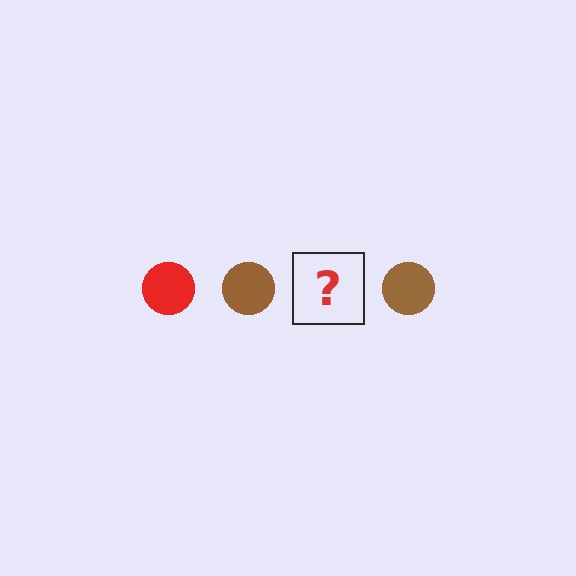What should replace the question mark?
The question mark should be replaced with a red circle.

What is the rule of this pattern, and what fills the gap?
The rule is that the pattern cycles through red, brown circles. The gap should be filled with a red circle.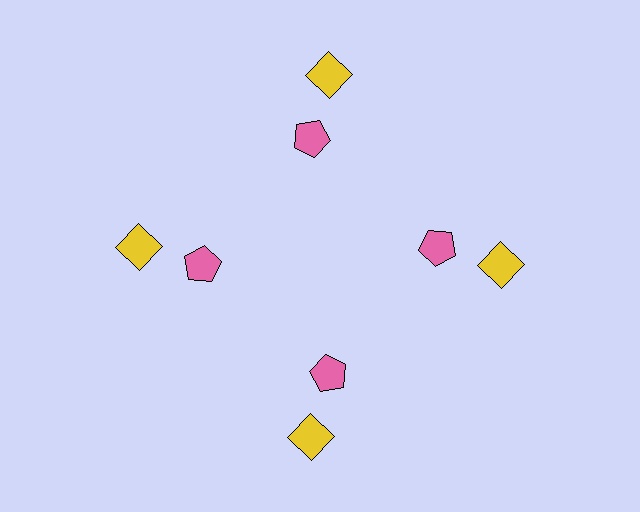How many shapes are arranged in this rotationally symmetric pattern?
There are 8 shapes, arranged in 4 groups of 2.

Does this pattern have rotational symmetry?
Yes, this pattern has 4-fold rotational symmetry. It looks the same after rotating 90 degrees around the center.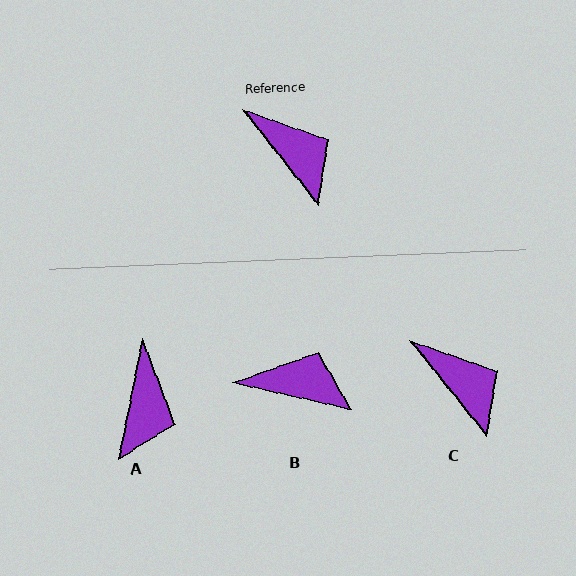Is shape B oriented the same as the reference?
No, it is off by about 39 degrees.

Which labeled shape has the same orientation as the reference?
C.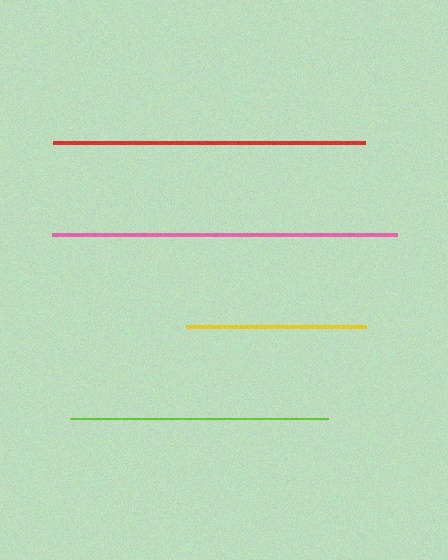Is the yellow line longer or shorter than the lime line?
The lime line is longer than the yellow line.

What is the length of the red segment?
The red segment is approximately 312 pixels long.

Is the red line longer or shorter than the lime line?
The red line is longer than the lime line.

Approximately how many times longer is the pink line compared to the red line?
The pink line is approximately 1.1 times the length of the red line.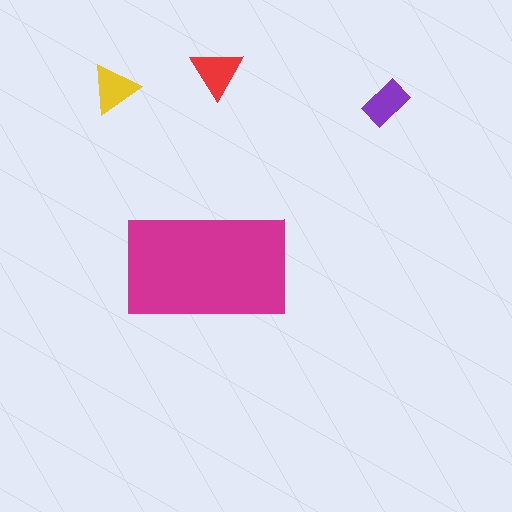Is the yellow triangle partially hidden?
No, the yellow triangle is fully visible.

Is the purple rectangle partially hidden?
No, the purple rectangle is fully visible.